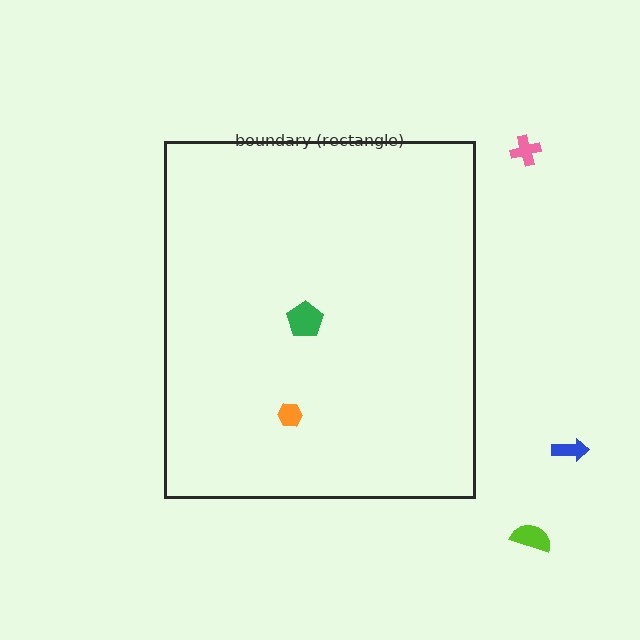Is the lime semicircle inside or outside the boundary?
Outside.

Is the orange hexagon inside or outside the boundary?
Inside.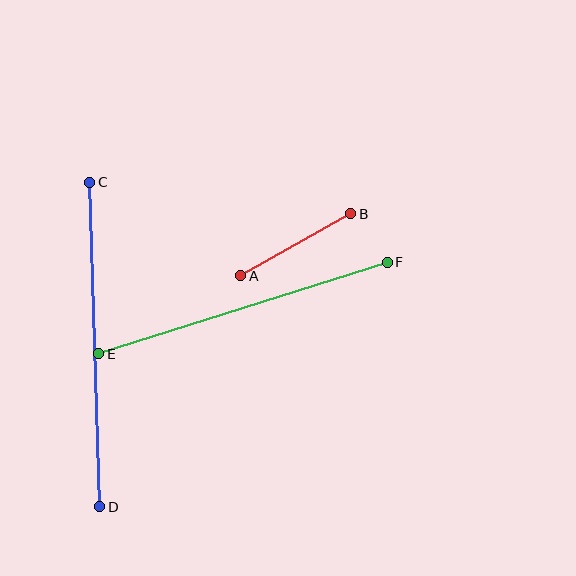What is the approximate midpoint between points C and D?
The midpoint is at approximately (95, 345) pixels.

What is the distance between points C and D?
The distance is approximately 325 pixels.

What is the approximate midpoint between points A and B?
The midpoint is at approximately (296, 245) pixels.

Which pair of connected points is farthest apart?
Points C and D are farthest apart.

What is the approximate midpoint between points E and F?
The midpoint is at approximately (243, 308) pixels.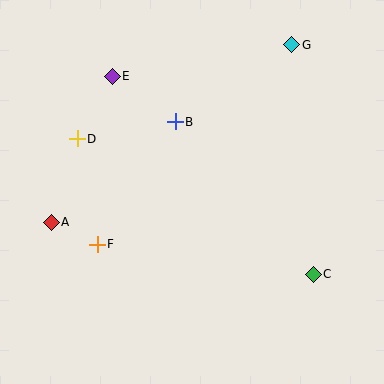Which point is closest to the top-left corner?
Point E is closest to the top-left corner.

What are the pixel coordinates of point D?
Point D is at (77, 139).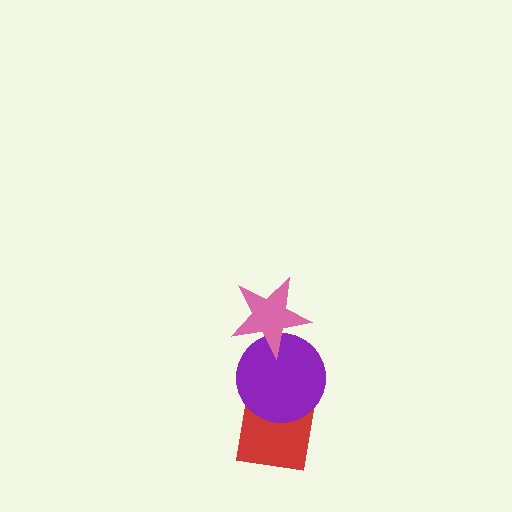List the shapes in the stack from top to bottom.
From top to bottom: the pink star, the purple circle, the red square.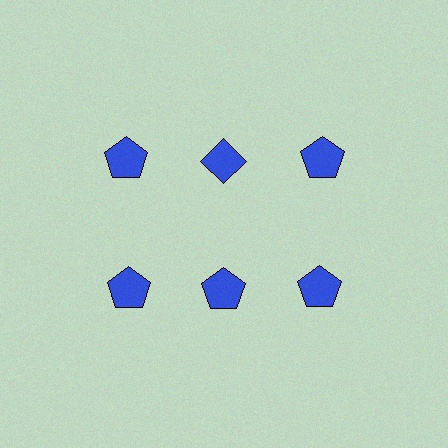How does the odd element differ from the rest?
It has a different shape: diamond instead of pentagon.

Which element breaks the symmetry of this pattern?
The blue diamond in the top row, second from left column breaks the symmetry. All other shapes are blue pentagons.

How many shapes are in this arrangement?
There are 6 shapes arranged in a grid pattern.